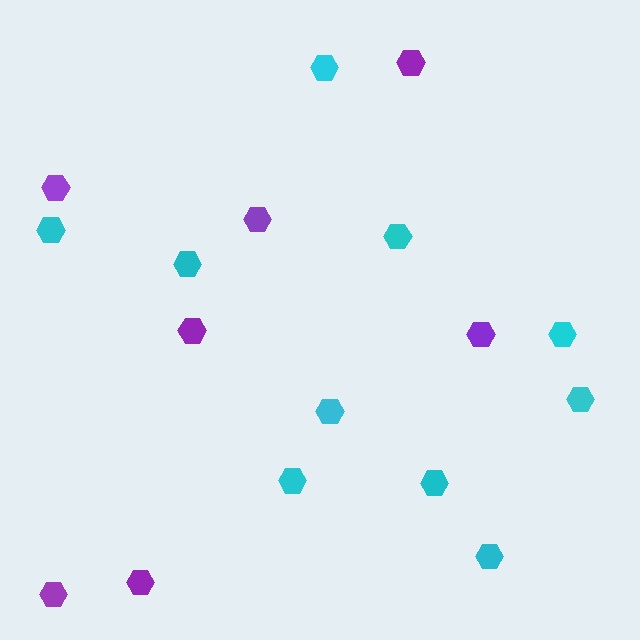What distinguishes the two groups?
There are 2 groups: one group of cyan hexagons (10) and one group of purple hexagons (7).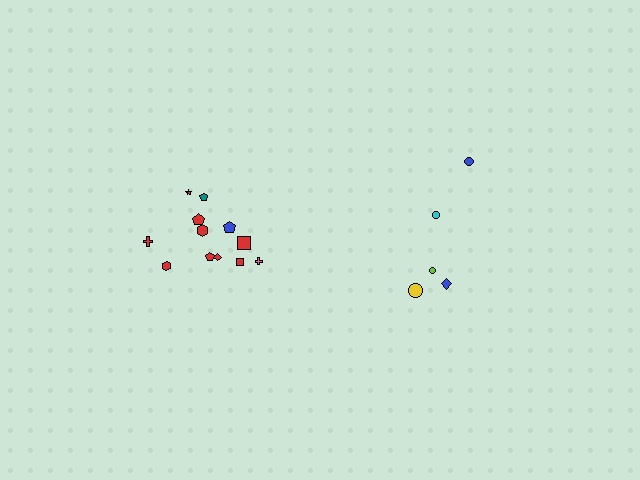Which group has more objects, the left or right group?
The left group.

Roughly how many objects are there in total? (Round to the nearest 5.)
Roughly 15 objects in total.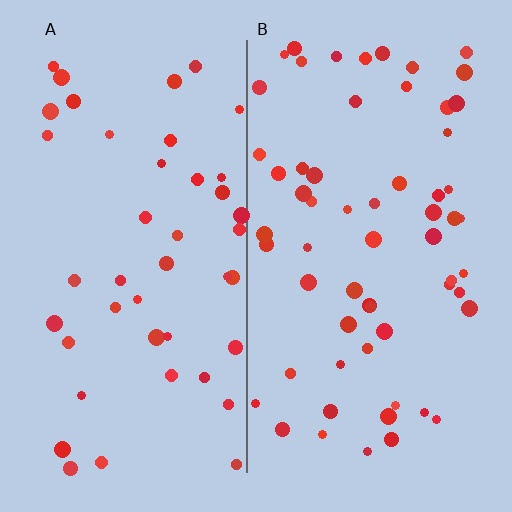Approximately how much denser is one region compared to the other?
Approximately 1.4× — region B over region A.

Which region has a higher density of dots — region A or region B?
B (the right).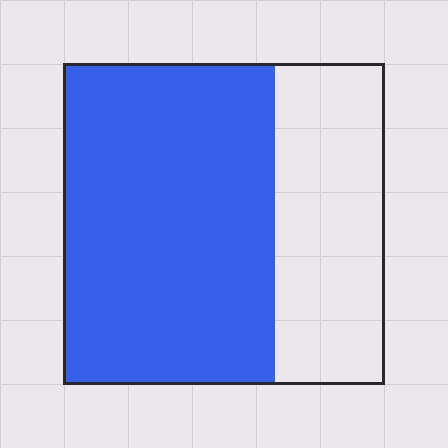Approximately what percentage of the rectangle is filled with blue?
Approximately 65%.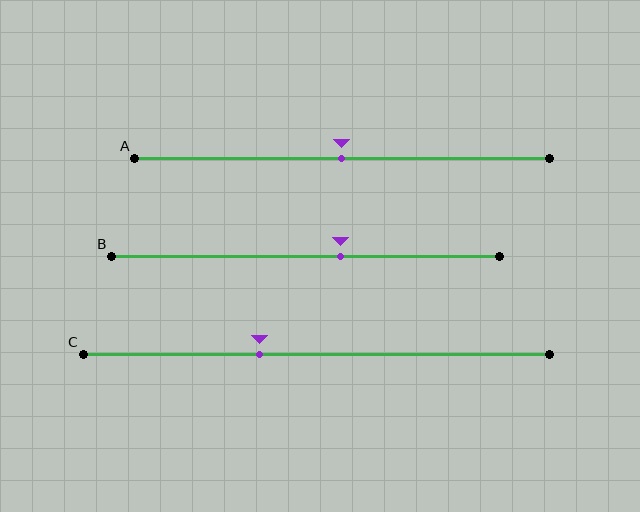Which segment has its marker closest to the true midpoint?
Segment A has its marker closest to the true midpoint.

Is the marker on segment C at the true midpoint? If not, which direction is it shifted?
No, the marker on segment C is shifted to the left by about 12% of the segment length.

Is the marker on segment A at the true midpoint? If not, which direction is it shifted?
Yes, the marker on segment A is at the true midpoint.